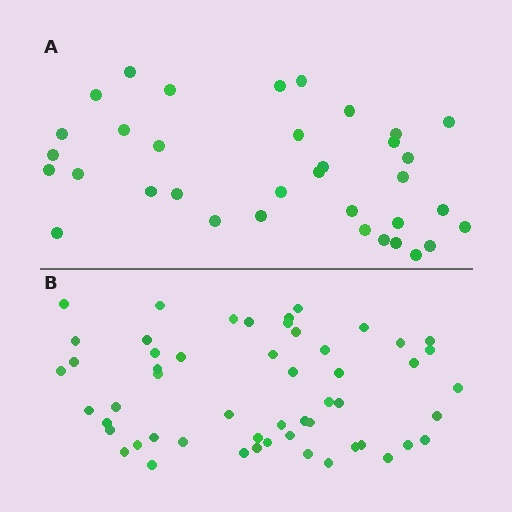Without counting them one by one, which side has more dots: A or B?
Region B (the bottom region) has more dots.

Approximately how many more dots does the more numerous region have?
Region B has approximately 20 more dots than region A.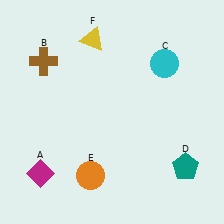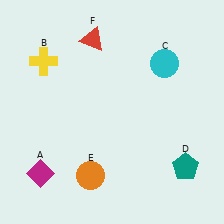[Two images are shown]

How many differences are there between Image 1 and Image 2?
There are 2 differences between the two images.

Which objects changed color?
B changed from brown to yellow. F changed from yellow to red.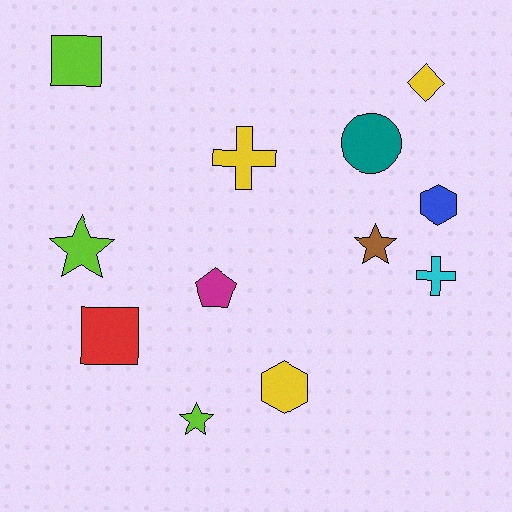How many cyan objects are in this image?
There is 1 cyan object.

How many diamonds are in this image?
There is 1 diamond.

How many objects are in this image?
There are 12 objects.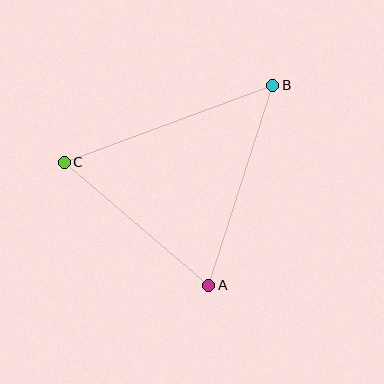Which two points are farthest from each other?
Points B and C are farthest from each other.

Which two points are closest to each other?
Points A and C are closest to each other.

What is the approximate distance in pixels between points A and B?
The distance between A and B is approximately 210 pixels.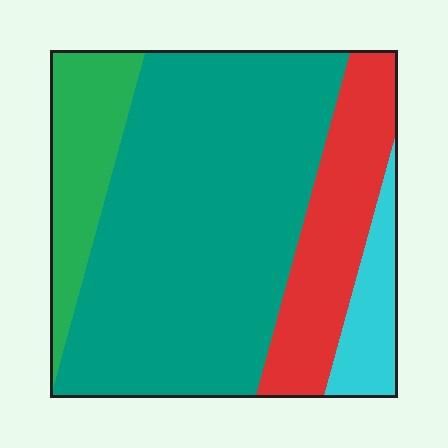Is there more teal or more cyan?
Teal.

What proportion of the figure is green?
Green covers about 15% of the figure.